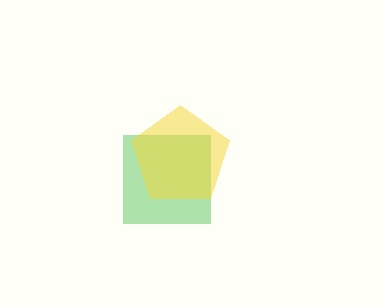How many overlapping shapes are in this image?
There are 2 overlapping shapes in the image.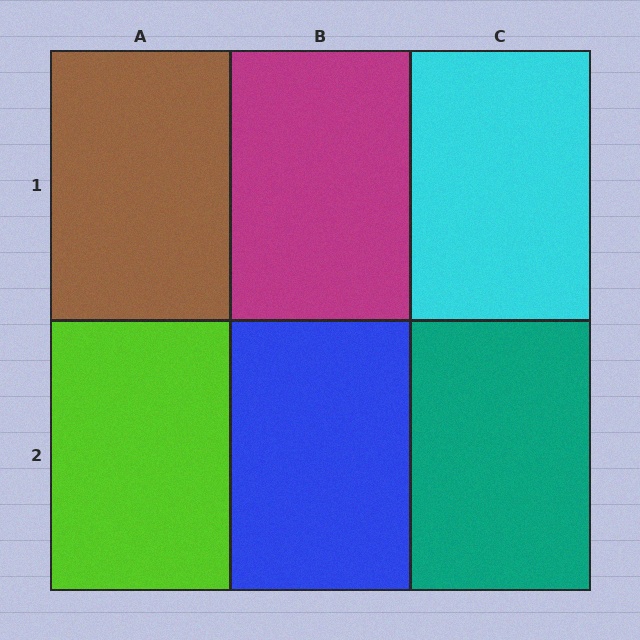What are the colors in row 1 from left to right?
Brown, magenta, cyan.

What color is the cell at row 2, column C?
Teal.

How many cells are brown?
1 cell is brown.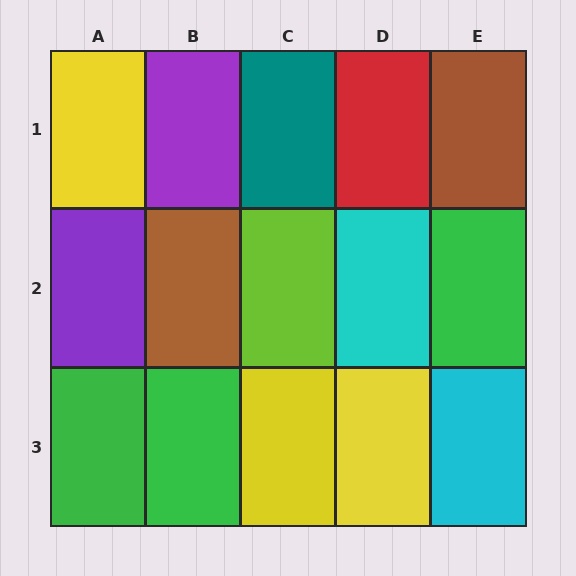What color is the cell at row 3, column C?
Yellow.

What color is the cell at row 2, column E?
Green.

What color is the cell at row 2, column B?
Brown.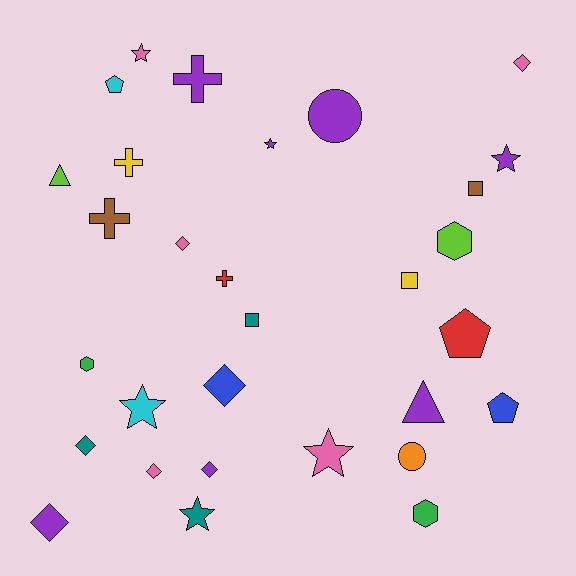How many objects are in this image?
There are 30 objects.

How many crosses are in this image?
There are 4 crosses.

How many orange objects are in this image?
There is 1 orange object.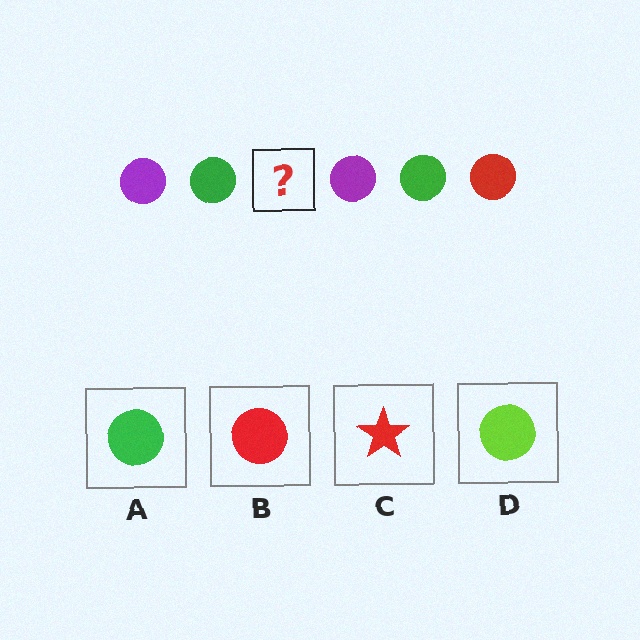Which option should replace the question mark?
Option B.